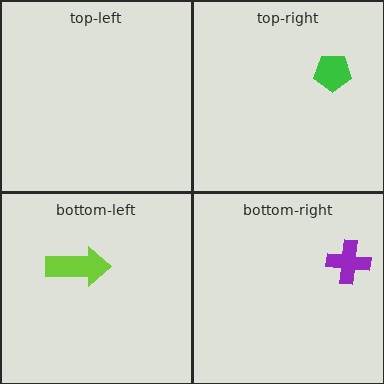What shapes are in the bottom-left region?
The lime arrow.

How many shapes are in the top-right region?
1.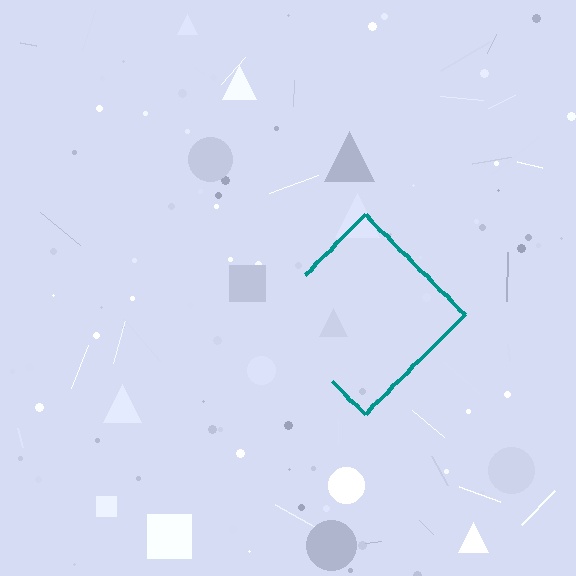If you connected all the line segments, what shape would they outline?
They would outline a diamond.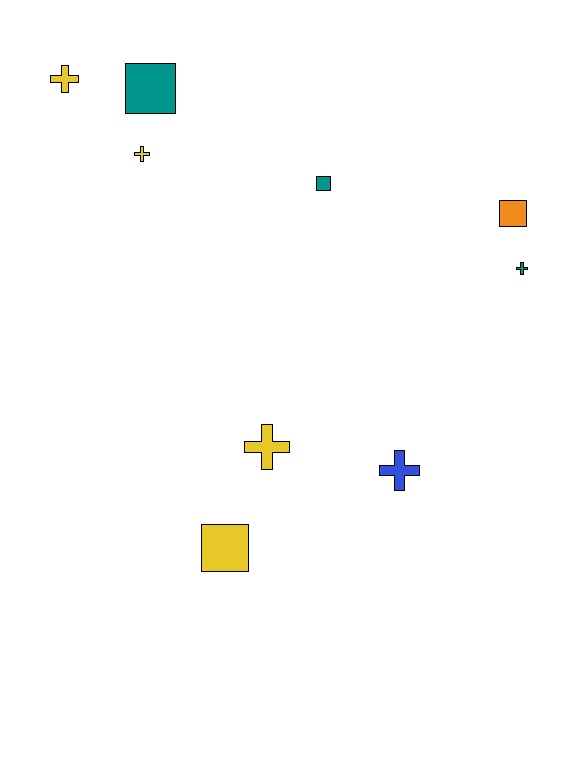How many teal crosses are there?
There is 1 teal cross.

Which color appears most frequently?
Yellow, with 4 objects.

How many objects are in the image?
There are 9 objects.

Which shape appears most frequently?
Cross, with 5 objects.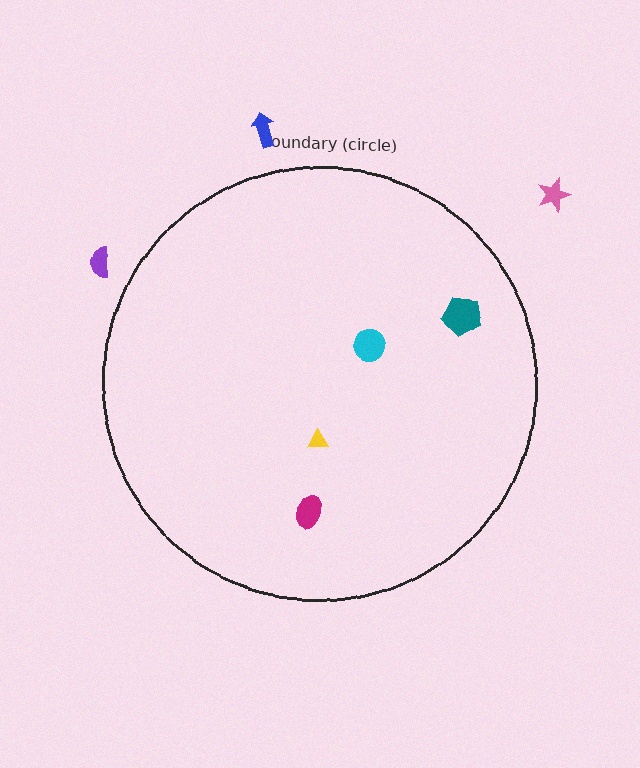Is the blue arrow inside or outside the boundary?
Outside.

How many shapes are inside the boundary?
4 inside, 3 outside.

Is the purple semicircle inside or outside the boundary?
Outside.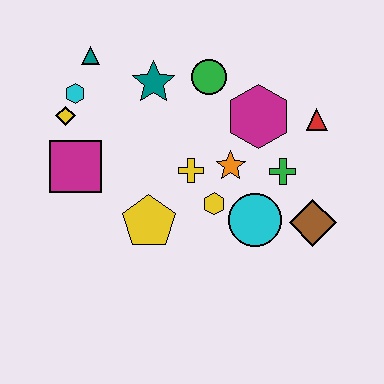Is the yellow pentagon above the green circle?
No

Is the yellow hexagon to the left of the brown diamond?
Yes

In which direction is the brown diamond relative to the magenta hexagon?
The brown diamond is below the magenta hexagon.